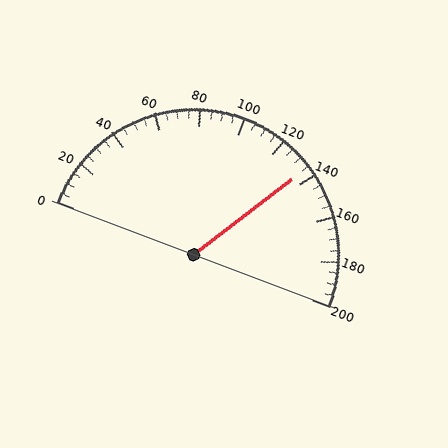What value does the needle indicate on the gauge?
The needle indicates approximately 135.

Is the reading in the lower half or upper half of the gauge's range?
The reading is in the upper half of the range (0 to 200).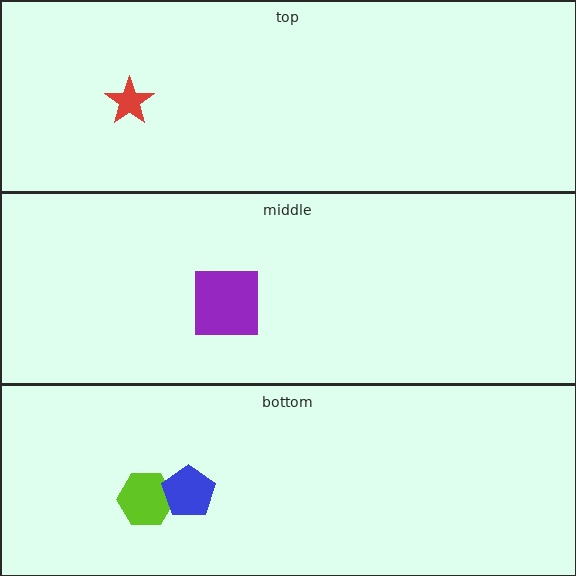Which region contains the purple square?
The middle region.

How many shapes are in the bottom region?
2.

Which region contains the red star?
The top region.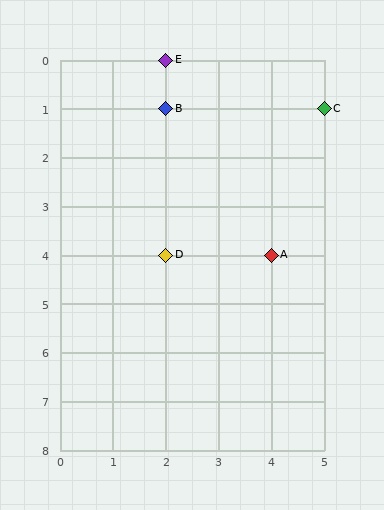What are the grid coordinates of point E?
Point E is at grid coordinates (2, 0).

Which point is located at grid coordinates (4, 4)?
Point A is at (4, 4).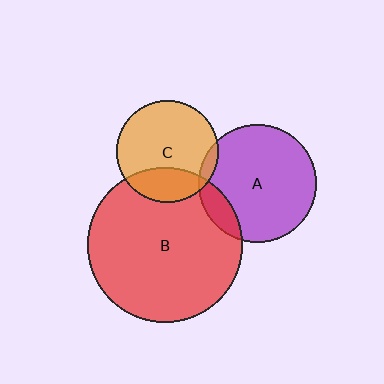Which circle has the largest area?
Circle B (red).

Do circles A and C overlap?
Yes.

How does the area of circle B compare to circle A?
Approximately 1.7 times.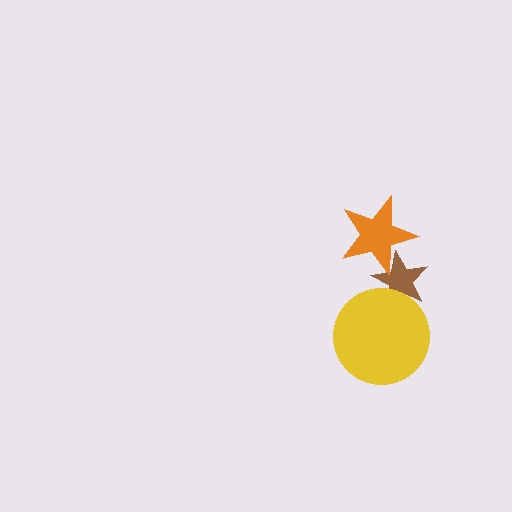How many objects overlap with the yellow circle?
1 object overlaps with the yellow circle.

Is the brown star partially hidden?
Yes, it is partially covered by another shape.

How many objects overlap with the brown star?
2 objects overlap with the brown star.